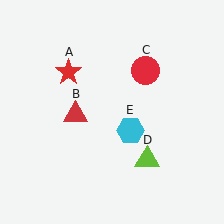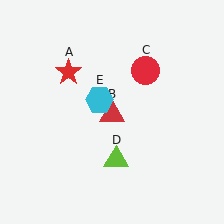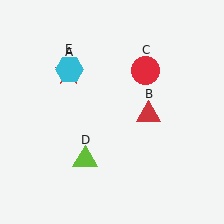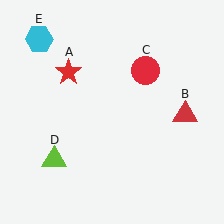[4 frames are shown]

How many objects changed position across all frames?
3 objects changed position: red triangle (object B), lime triangle (object D), cyan hexagon (object E).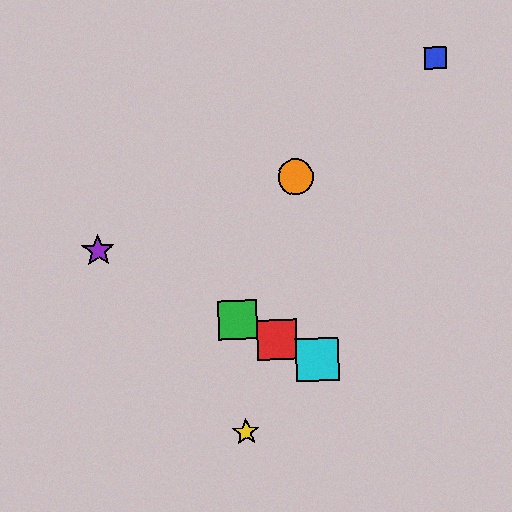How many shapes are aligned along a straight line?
4 shapes (the red square, the green square, the purple star, the cyan square) are aligned along a straight line.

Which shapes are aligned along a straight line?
The red square, the green square, the purple star, the cyan square are aligned along a straight line.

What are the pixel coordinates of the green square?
The green square is at (238, 320).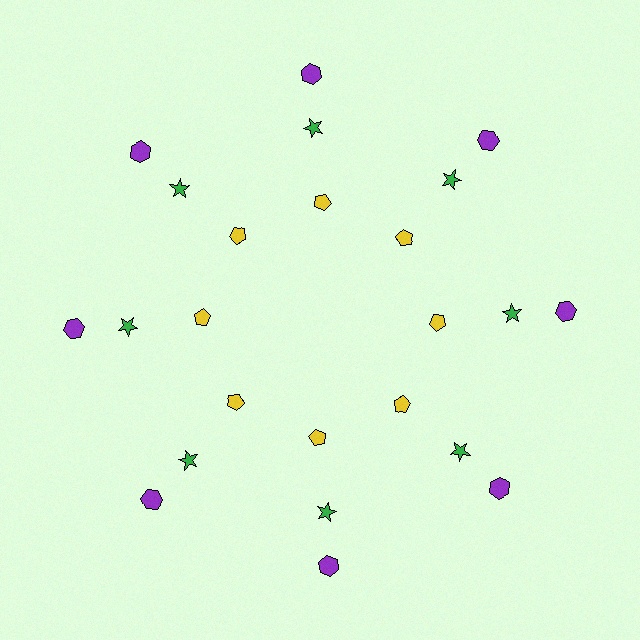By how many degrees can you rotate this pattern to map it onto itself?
The pattern maps onto itself every 45 degrees of rotation.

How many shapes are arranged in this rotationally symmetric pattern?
There are 24 shapes, arranged in 8 groups of 3.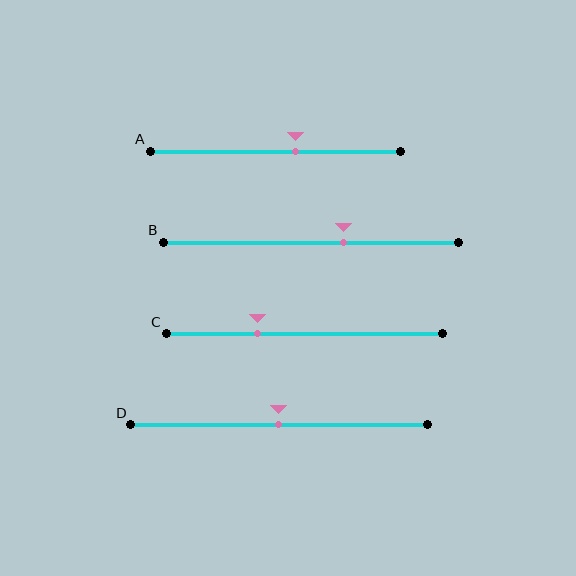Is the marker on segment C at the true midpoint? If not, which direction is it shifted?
No, the marker on segment C is shifted to the left by about 17% of the segment length.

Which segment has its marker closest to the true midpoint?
Segment D has its marker closest to the true midpoint.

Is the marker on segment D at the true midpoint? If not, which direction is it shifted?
Yes, the marker on segment D is at the true midpoint.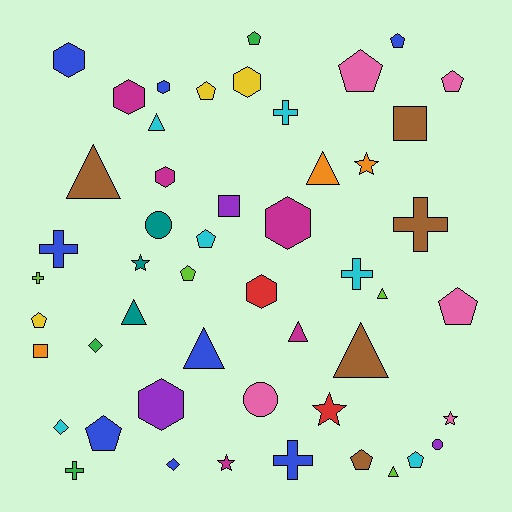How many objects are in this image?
There are 50 objects.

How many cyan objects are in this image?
There are 6 cyan objects.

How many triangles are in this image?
There are 9 triangles.